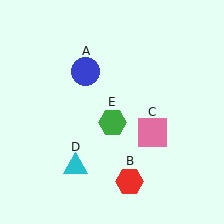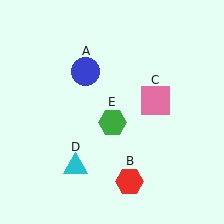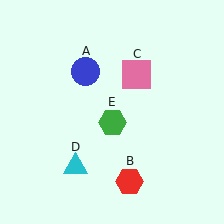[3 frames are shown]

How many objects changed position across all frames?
1 object changed position: pink square (object C).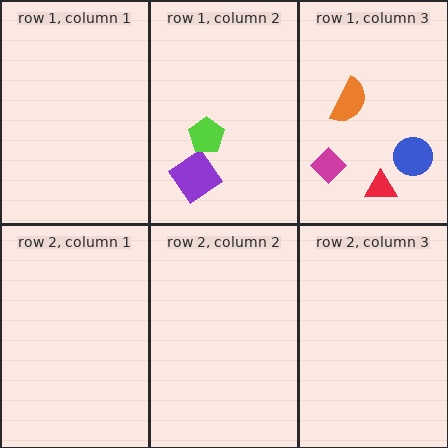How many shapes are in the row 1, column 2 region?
2.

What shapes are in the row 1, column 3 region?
The red triangle, the magenta diamond, the blue circle, the orange semicircle.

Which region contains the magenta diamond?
The row 1, column 3 region.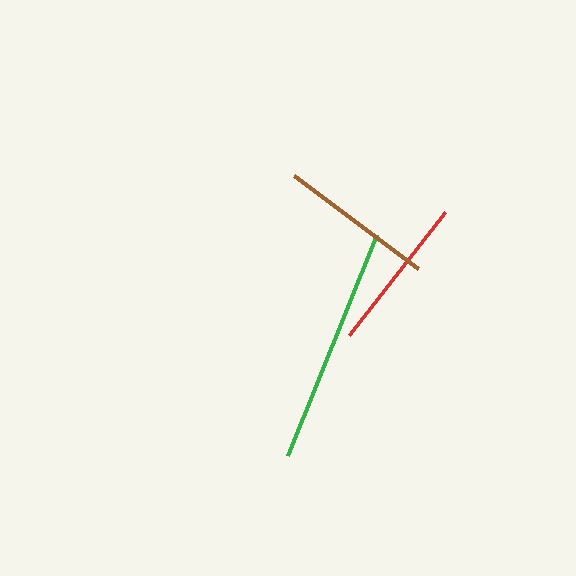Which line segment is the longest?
The green line is the longest at approximately 239 pixels.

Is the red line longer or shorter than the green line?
The green line is longer than the red line.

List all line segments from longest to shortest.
From longest to shortest: green, red, brown.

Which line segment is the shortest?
The brown line is the shortest at approximately 155 pixels.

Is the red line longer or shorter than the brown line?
The red line is longer than the brown line.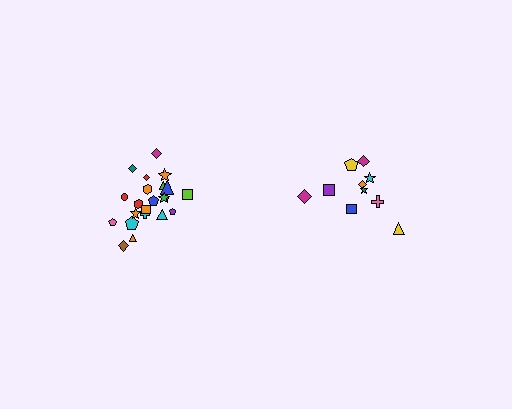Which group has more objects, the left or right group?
The left group.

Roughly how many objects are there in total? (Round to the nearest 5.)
Roughly 30 objects in total.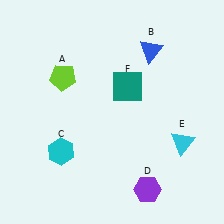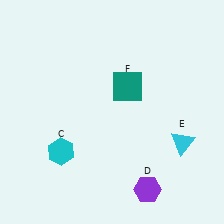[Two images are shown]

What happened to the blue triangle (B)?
The blue triangle (B) was removed in Image 2. It was in the top-right area of Image 1.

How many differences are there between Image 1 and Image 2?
There are 2 differences between the two images.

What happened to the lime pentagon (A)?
The lime pentagon (A) was removed in Image 2. It was in the top-left area of Image 1.